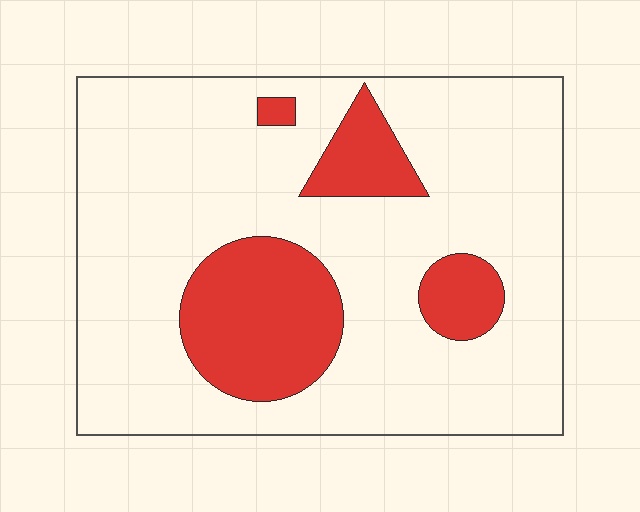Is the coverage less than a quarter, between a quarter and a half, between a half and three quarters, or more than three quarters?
Less than a quarter.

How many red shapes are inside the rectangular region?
4.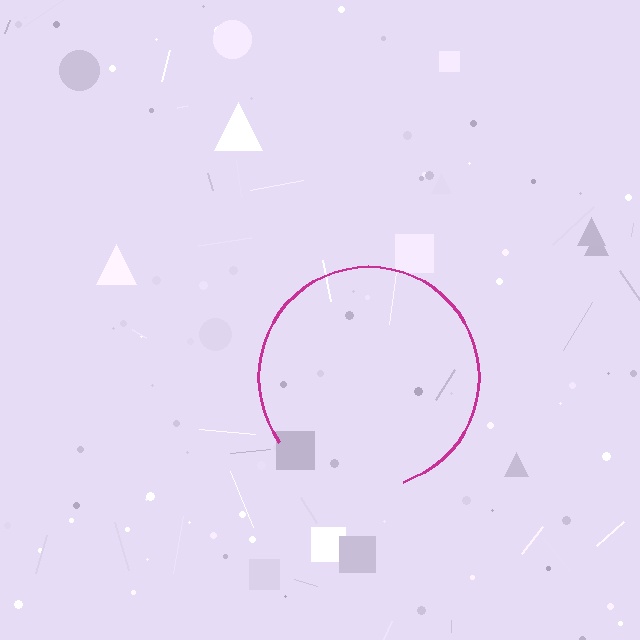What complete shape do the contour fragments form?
The contour fragments form a circle.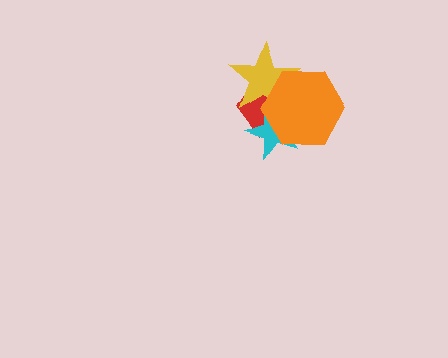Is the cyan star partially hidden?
Yes, it is partially covered by another shape.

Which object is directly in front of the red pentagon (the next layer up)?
The yellow star is directly in front of the red pentagon.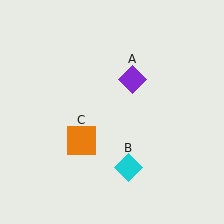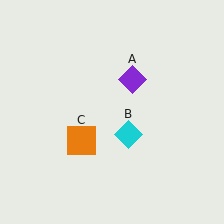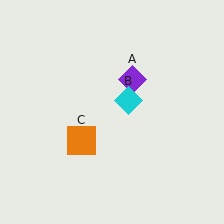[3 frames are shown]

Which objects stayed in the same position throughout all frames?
Purple diamond (object A) and orange square (object C) remained stationary.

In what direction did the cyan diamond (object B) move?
The cyan diamond (object B) moved up.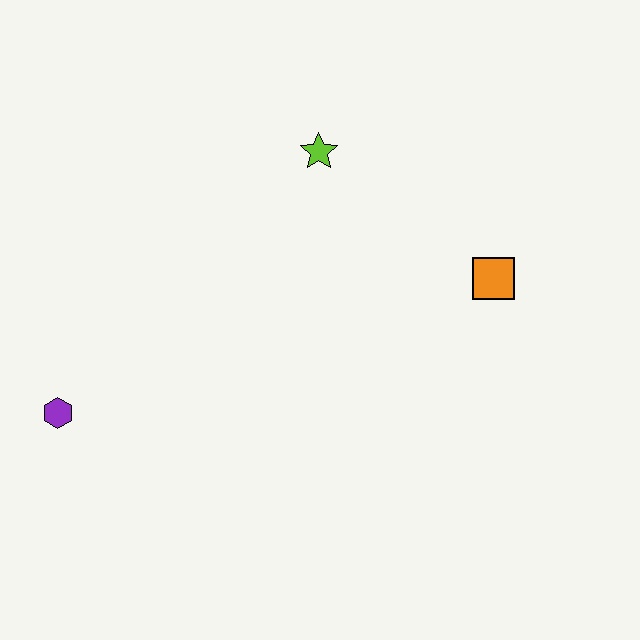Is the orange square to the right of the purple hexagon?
Yes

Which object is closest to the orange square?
The lime star is closest to the orange square.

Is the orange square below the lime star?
Yes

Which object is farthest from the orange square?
The purple hexagon is farthest from the orange square.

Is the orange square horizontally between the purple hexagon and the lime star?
No